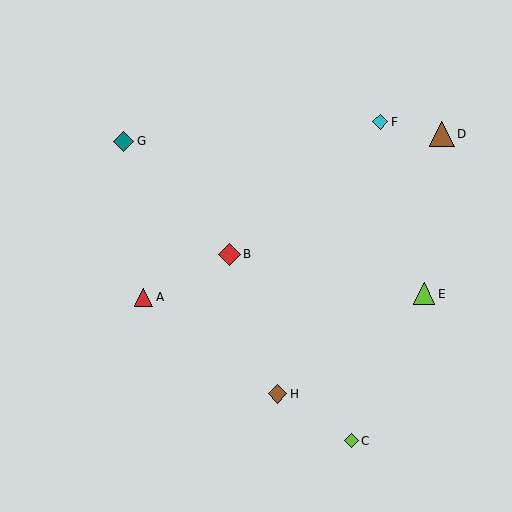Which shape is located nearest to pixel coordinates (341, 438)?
The lime diamond (labeled C) at (351, 441) is nearest to that location.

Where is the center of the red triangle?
The center of the red triangle is at (143, 297).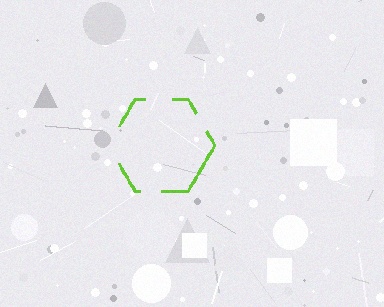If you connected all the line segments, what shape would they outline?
They would outline a hexagon.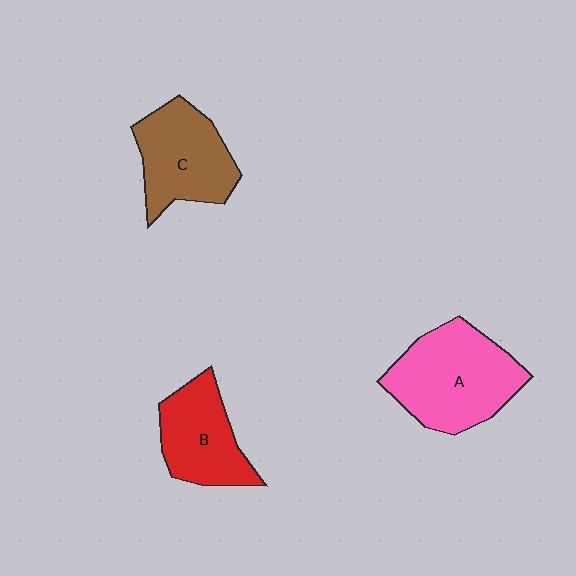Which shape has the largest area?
Shape A (pink).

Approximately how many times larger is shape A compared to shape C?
Approximately 1.3 times.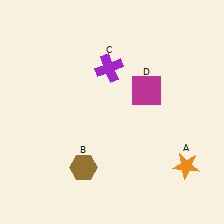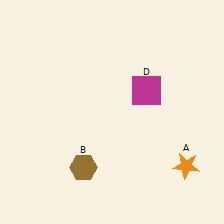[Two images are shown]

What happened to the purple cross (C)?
The purple cross (C) was removed in Image 2. It was in the top-left area of Image 1.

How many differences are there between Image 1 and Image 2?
There is 1 difference between the two images.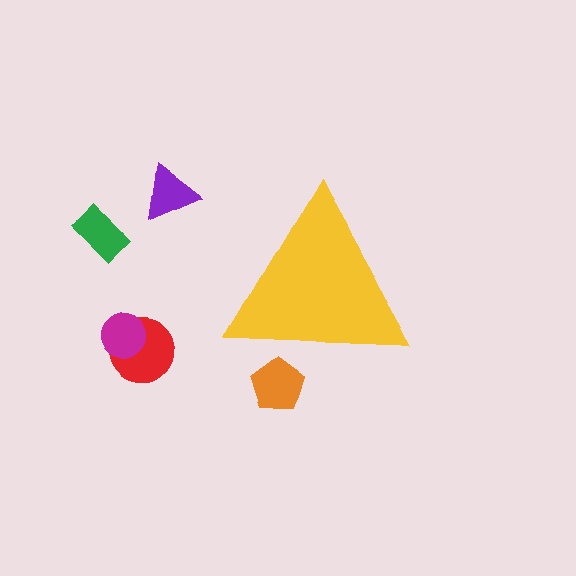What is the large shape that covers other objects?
A yellow triangle.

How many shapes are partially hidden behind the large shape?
1 shape is partially hidden.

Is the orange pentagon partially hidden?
Yes, the orange pentagon is partially hidden behind the yellow triangle.